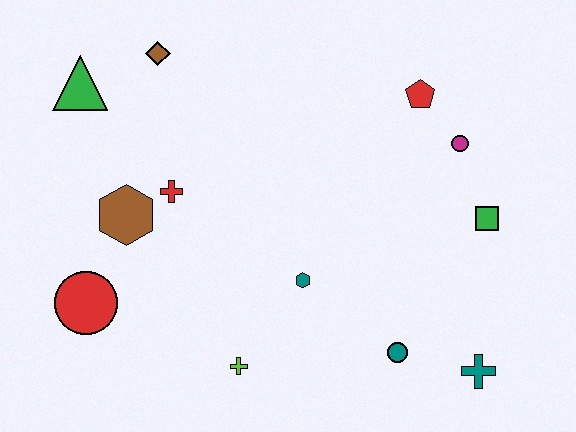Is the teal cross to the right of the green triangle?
Yes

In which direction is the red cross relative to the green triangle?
The red cross is below the green triangle.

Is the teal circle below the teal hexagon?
Yes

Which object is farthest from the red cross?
The teal cross is farthest from the red cross.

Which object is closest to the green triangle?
The brown diamond is closest to the green triangle.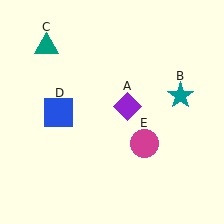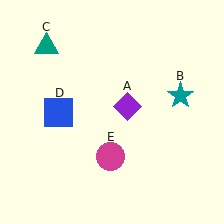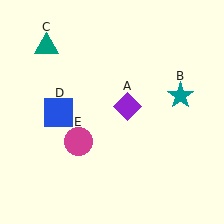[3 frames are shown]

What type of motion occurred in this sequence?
The magenta circle (object E) rotated clockwise around the center of the scene.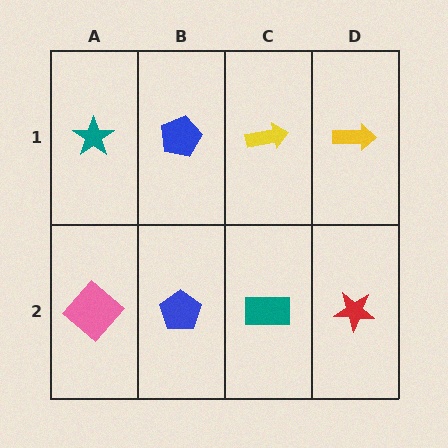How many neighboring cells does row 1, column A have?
2.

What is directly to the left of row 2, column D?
A teal rectangle.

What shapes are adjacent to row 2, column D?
A yellow arrow (row 1, column D), a teal rectangle (row 2, column C).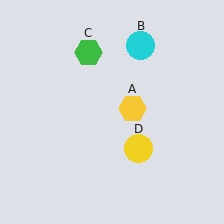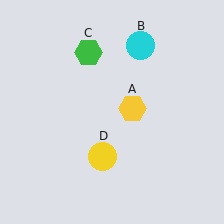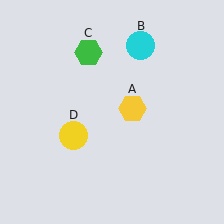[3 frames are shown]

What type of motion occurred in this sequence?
The yellow circle (object D) rotated clockwise around the center of the scene.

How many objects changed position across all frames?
1 object changed position: yellow circle (object D).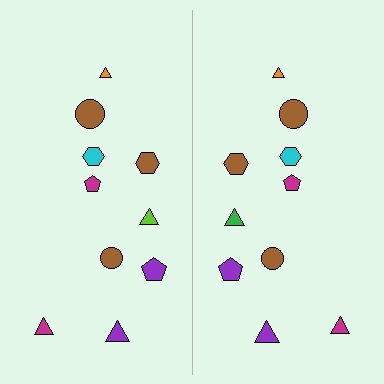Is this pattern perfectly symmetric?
No, the pattern is not perfectly symmetric. The green triangle on the right side breaks the symmetry — its mirror counterpart is lime.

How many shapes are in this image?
There are 20 shapes in this image.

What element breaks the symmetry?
The green triangle on the right side breaks the symmetry — its mirror counterpart is lime.